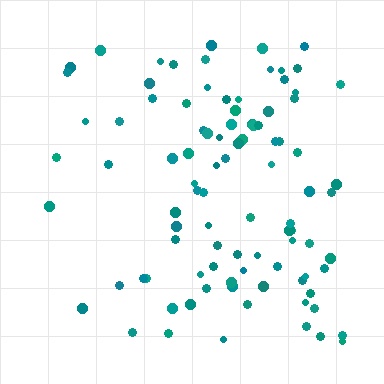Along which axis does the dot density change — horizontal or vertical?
Horizontal.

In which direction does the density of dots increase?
From left to right, with the right side densest.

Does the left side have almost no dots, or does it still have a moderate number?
Still a moderate number, just noticeably fewer than the right.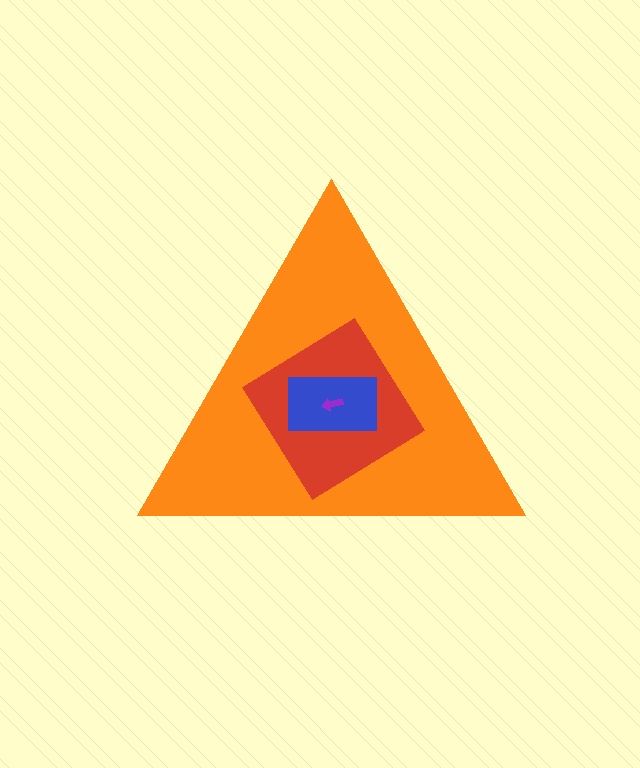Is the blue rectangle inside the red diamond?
Yes.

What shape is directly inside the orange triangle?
The red diamond.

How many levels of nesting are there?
4.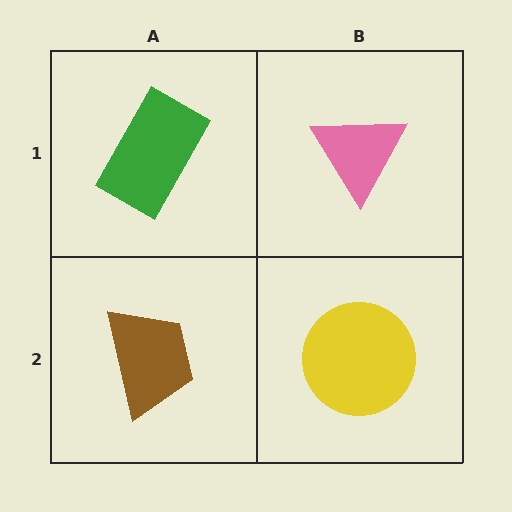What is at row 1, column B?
A pink triangle.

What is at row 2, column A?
A brown trapezoid.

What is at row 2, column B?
A yellow circle.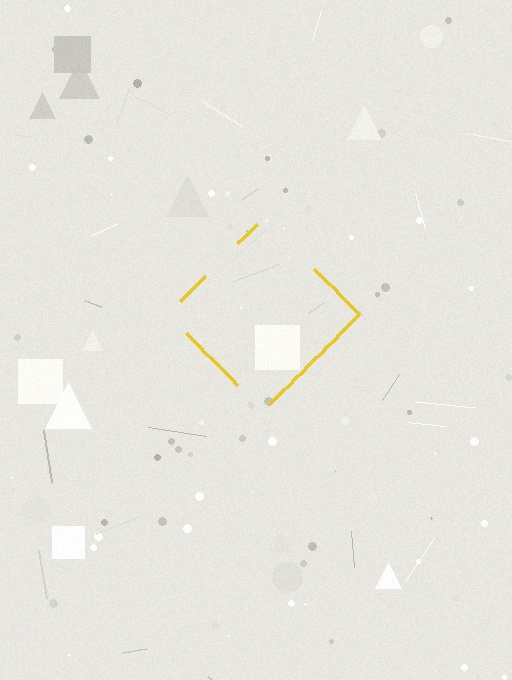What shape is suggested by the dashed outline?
The dashed outline suggests a diamond.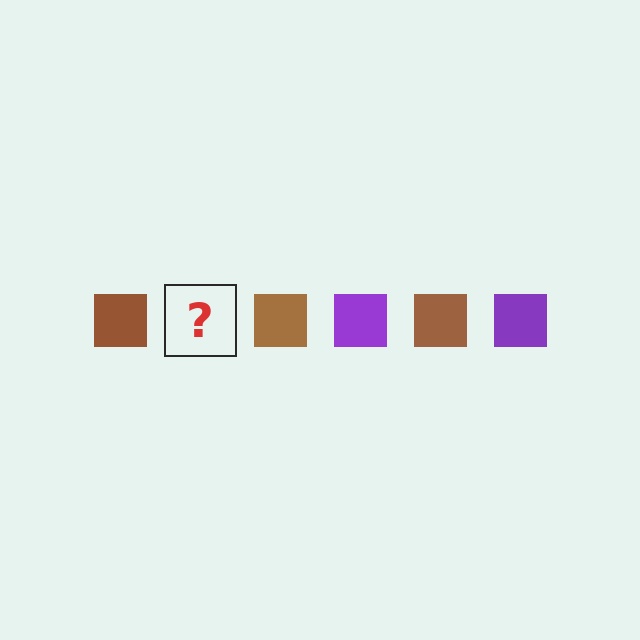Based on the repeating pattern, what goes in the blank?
The blank should be a purple square.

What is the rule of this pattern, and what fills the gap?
The rule is that the pattern cycles through brown, purple squares. The gap should be filled with a purple square.